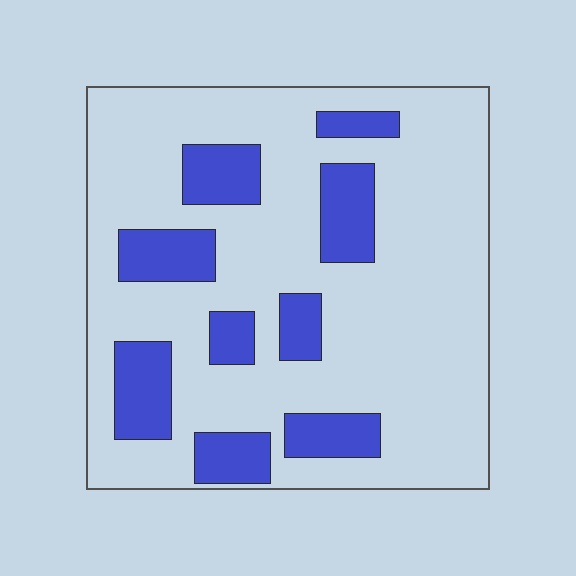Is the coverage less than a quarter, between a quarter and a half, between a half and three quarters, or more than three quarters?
Less than a quarter.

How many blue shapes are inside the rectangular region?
9.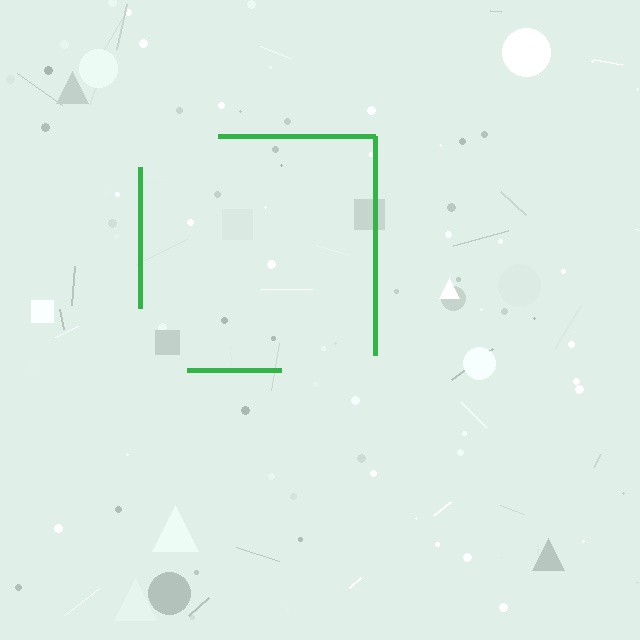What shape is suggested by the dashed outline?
The dashed outline suggests a square.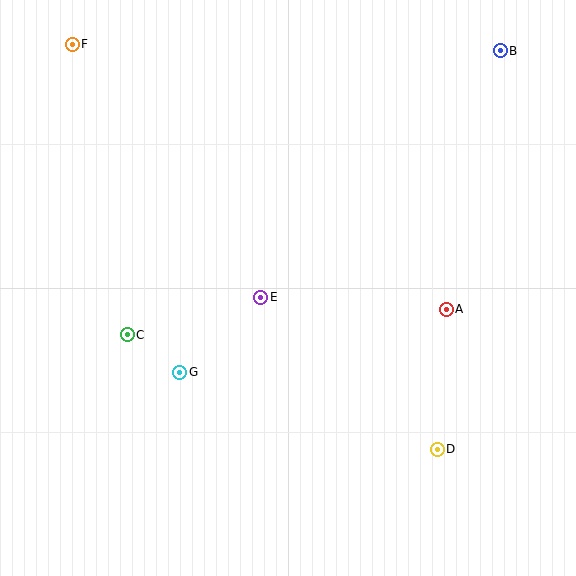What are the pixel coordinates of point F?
Point F is at (72, 44).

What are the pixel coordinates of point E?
Point E is at (261, 297).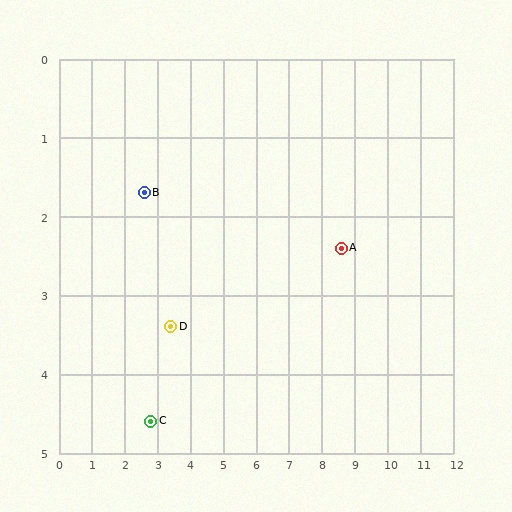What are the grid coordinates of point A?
Point A is at approximately (8.6, 2.4).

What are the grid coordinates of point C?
Point C is at approximately (2.8, 4.6).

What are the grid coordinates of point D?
Point D is at approximately (3.4, 3.4).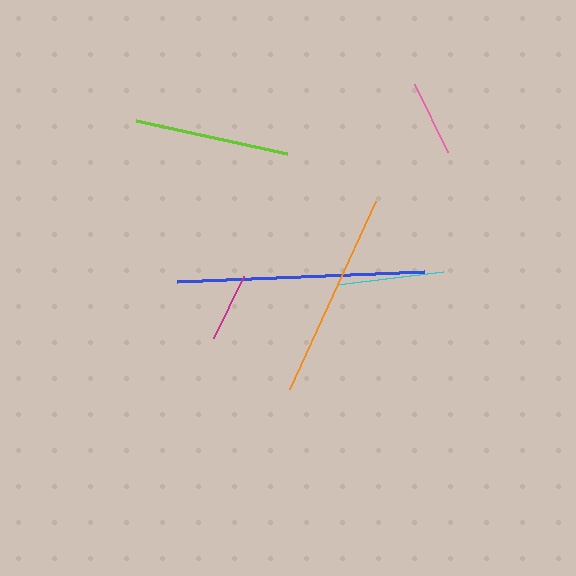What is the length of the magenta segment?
The magenta segment is approximately 69 pixels long.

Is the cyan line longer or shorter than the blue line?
The blue line is longer than the cyan line.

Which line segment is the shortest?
The magenta line is the shortest at approximately 69 pixels.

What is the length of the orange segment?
The orange segment is approximately 206 pixels long.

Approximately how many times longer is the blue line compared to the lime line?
The blue line is approximately 1.6 times the length of the lime line.